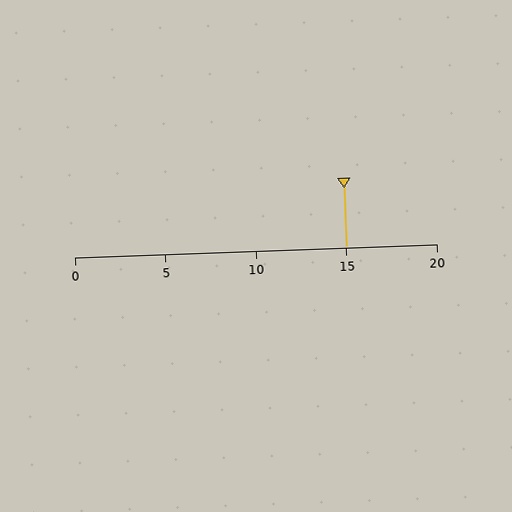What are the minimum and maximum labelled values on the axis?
The axis runs from 0 to 20.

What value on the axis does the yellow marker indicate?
The marker indicates approximately 15.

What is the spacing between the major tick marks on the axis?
The major ticks are spaced 5 apart.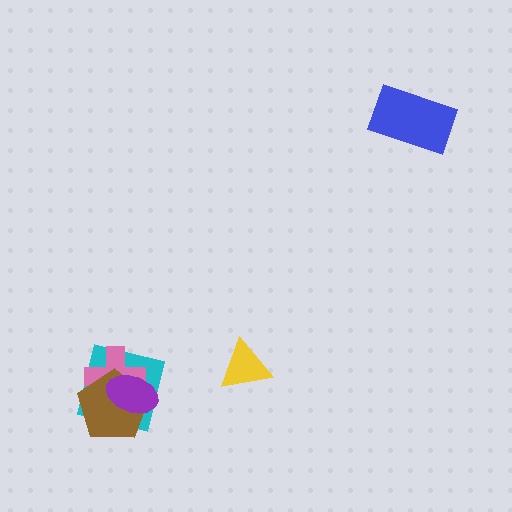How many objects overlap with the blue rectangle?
0 objects overlap with the blue rectangle.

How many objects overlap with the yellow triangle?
0 objects overlap with the yellow triangle.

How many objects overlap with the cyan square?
3 objects overlap with the cyan square.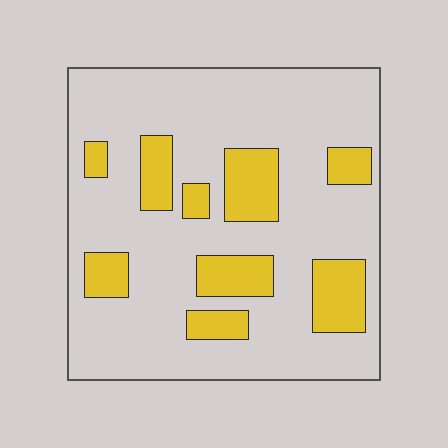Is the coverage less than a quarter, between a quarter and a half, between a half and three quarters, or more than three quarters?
Less than a quarter.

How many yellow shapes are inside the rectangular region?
9.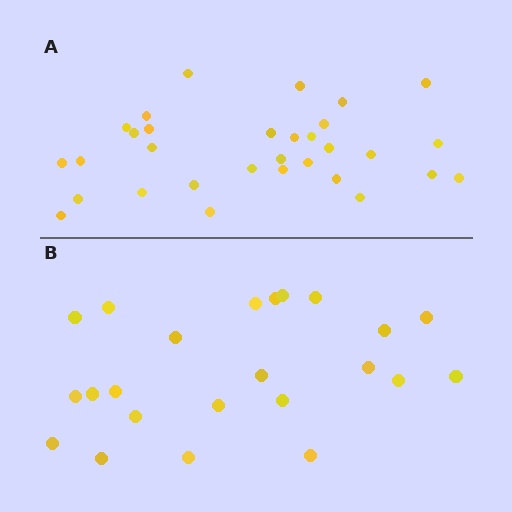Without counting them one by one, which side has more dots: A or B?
Region A (the top region) has more dots.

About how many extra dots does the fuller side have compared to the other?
Region A has roughly 8 or so more dots than region B.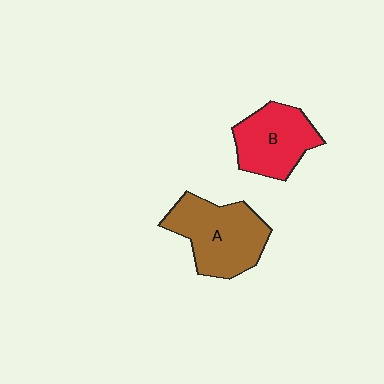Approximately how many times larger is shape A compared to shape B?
Approximately 1.2 times.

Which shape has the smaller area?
Shape B (red).